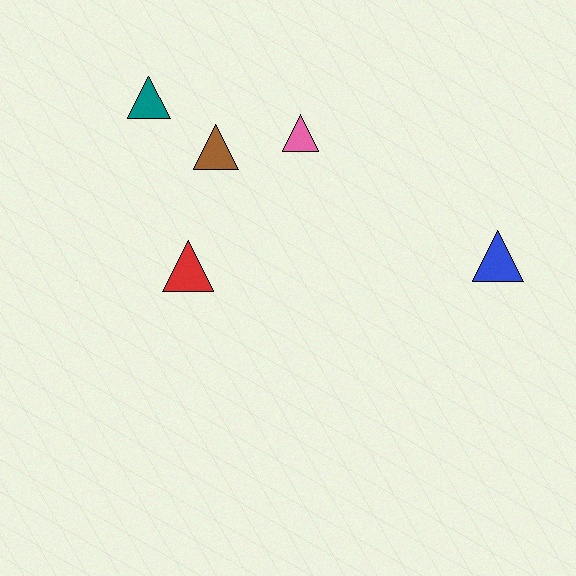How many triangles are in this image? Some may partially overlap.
There are 5 triangles.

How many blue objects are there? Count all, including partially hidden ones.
There is 1 blue object.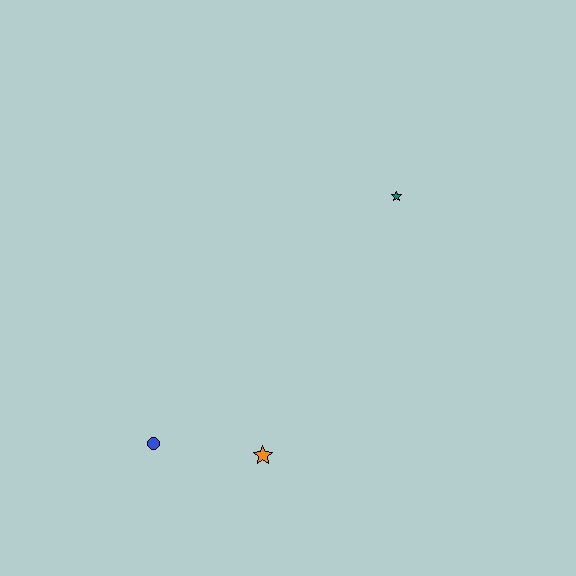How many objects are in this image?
There are 3 objects.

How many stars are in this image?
There are 2 stars.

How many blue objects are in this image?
There is 1 blue object.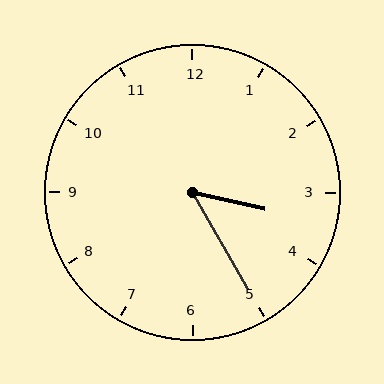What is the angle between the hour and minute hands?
Approximately 48 degrees.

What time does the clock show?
3:25.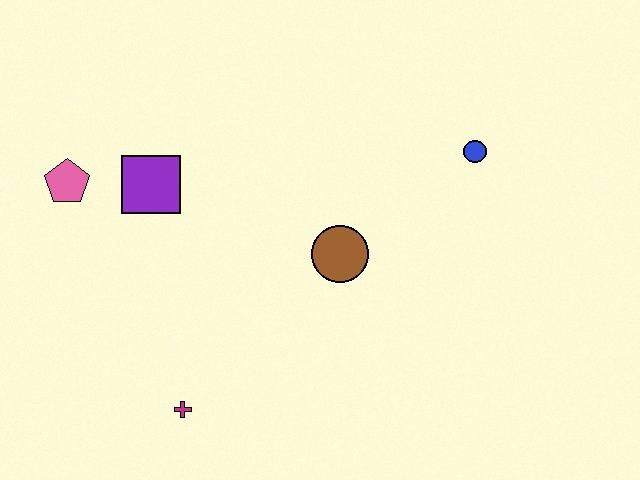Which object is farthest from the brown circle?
The pink pentagon is farthest from the brown circle.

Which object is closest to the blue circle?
The brown circle is closest to the blue circle.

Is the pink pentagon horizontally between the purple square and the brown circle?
No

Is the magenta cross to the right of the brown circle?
No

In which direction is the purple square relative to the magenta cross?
The purple square is above the magenta cross.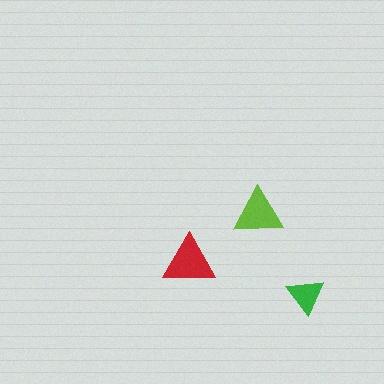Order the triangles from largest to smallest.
the red one, the lime one, the green one.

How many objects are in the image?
There are 3 objects in the image.